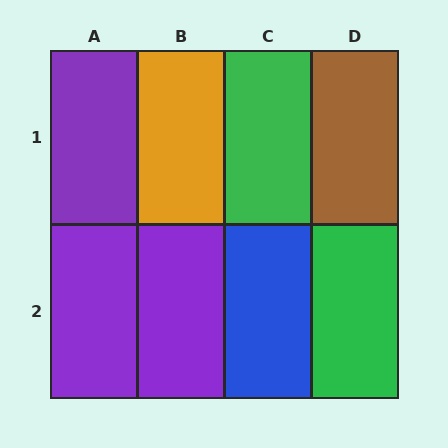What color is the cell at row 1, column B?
Orange.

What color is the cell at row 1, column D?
Brown.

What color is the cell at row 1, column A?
Purple.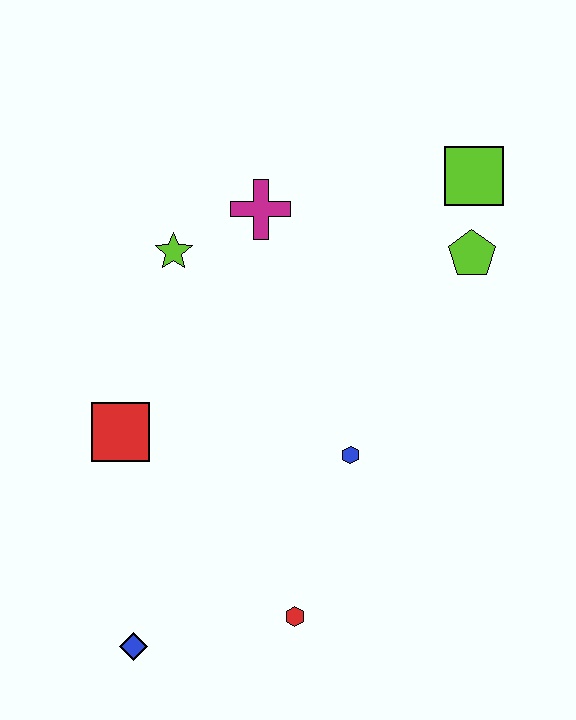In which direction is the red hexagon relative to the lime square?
The red hexagon is below the lime square.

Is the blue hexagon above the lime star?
No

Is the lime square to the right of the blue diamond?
Yes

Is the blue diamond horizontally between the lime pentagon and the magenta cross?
No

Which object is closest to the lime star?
The magenta cross is closest to the lime star.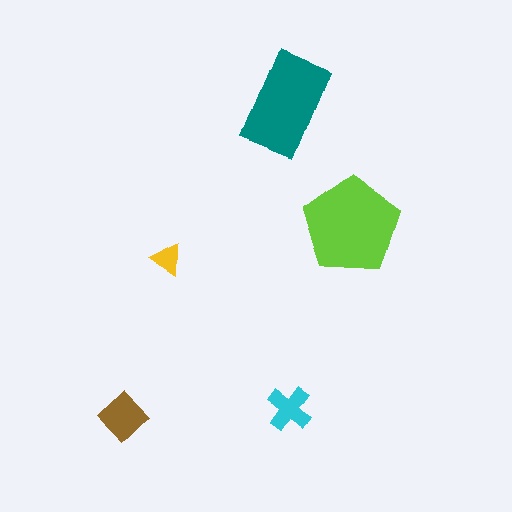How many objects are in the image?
There are 5 objects in the image.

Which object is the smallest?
The yellow triangle.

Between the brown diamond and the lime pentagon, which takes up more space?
The lime pentagon.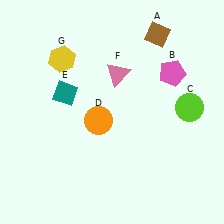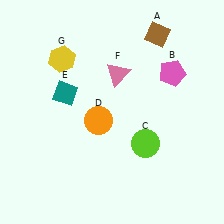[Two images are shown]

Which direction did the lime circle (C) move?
The lime circle (C) moved left.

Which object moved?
The lime circle (C) moved left.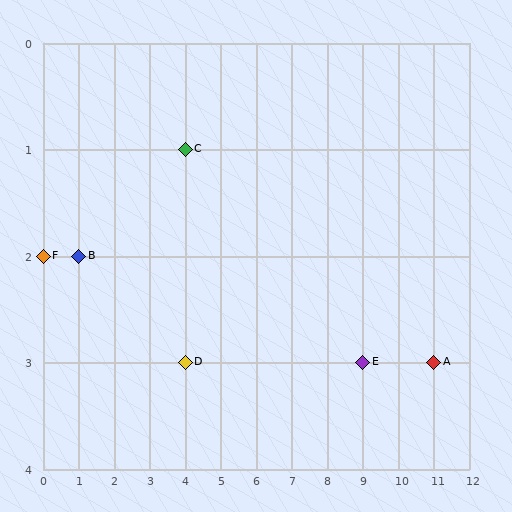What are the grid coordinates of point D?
Point D is at grid coordinates (4, 3).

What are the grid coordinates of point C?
Point C is at grid coordinates (4, 1).